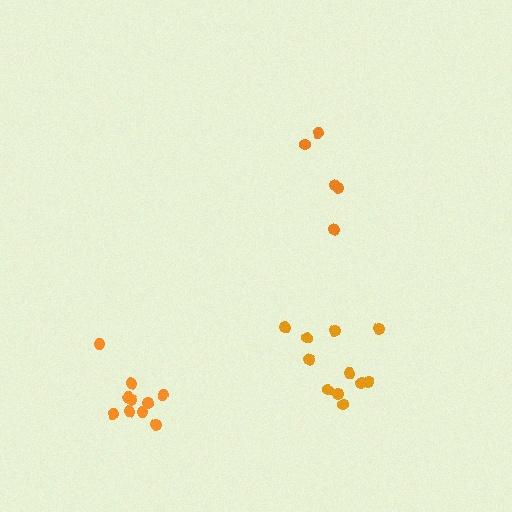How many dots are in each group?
Group 1: 5 dots, Group 2: 10 dots, Group 3: 11 dots (26 total).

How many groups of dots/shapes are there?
There are 3 groups.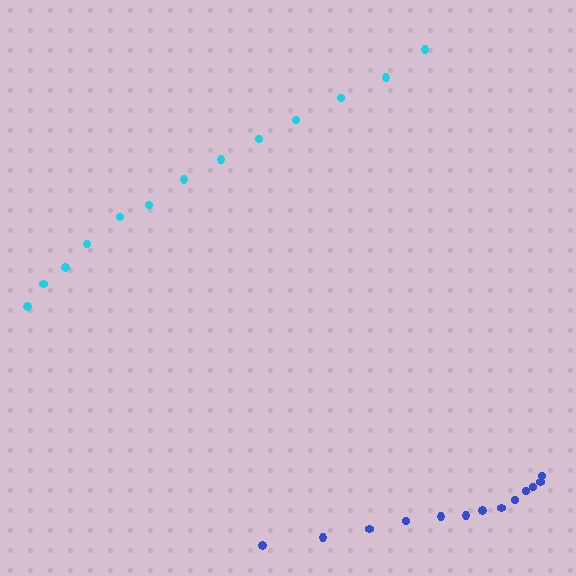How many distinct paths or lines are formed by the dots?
There are 2 distinct paths.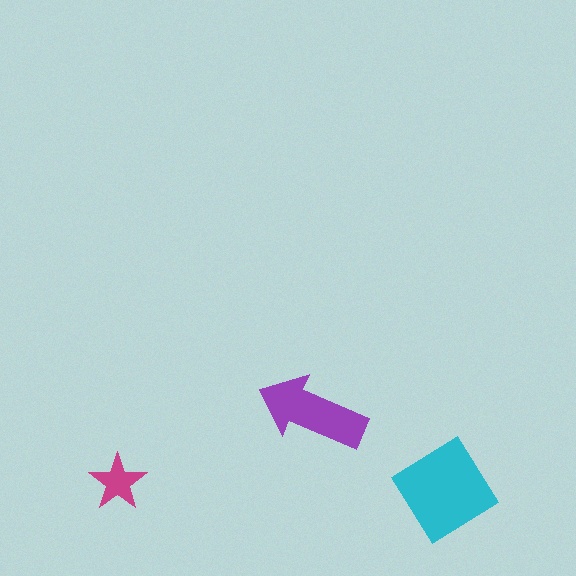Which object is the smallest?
The magenta star.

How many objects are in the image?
There are 3 objects in the image.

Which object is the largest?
The cyan diamond.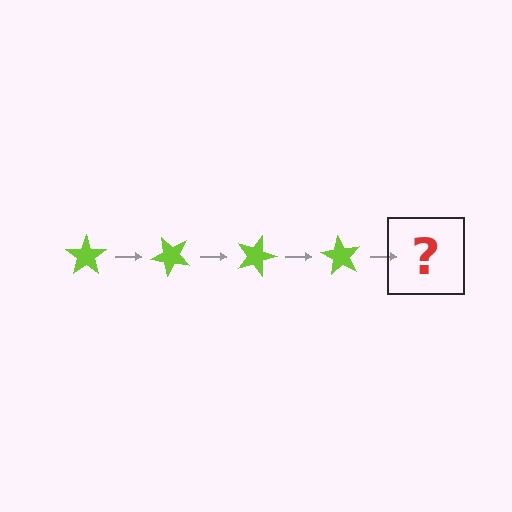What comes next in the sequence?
The next element should be a lime star rotated 180 degrees.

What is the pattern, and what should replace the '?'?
The pattern is that the star rotates 45 degrees each step. The '?' should be a lime star rotated 180 degrees.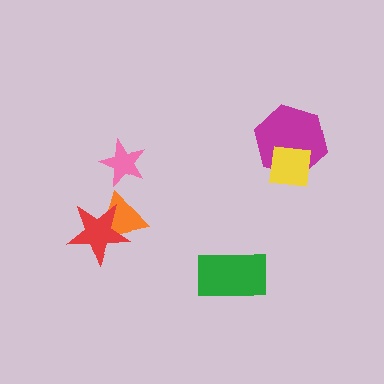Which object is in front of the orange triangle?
The red star is in front of the orange triangle.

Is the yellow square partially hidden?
No, no other shape covers it.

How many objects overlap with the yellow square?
1 object overlaps with the yellow square.